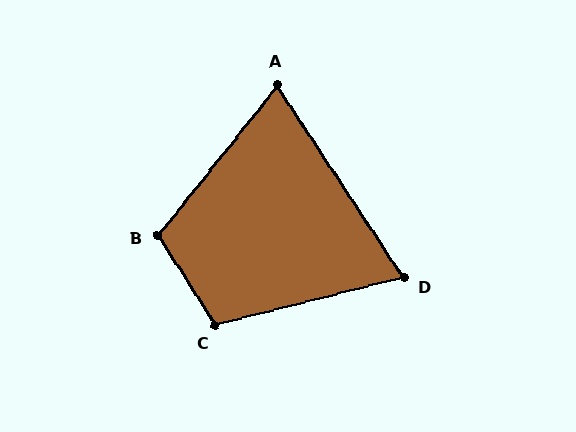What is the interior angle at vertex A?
Approximately 72 degrees (acute).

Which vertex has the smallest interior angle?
D, at approximately 71 degrees.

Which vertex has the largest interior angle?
B, at approximately 109 degrees.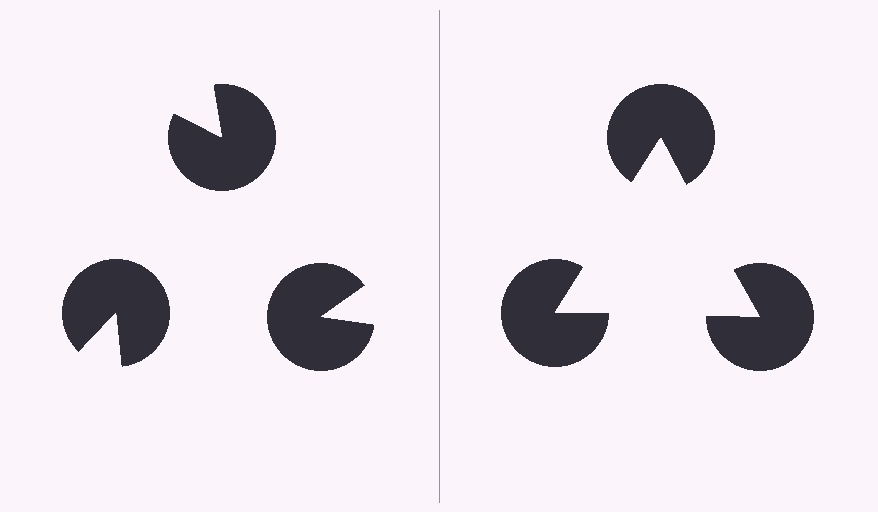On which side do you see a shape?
An illusory triangle appears on the right side. On the left side the wedge cuts are rotated, so no coherent shape forms.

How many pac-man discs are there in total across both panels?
6 — 3 on each side.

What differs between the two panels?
The pac-man discs are positioned identically on both sides; only the wedge orientations differ. On the right they align to a triangle; on the left they are misaligned.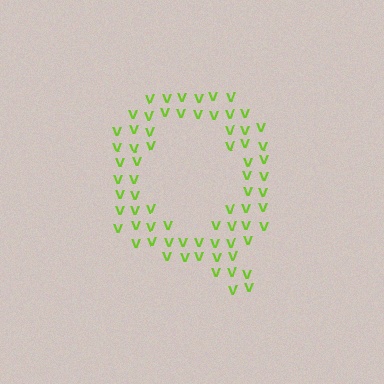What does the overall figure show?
The overall figure shows the letter Q.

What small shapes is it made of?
It is made of small letter V's.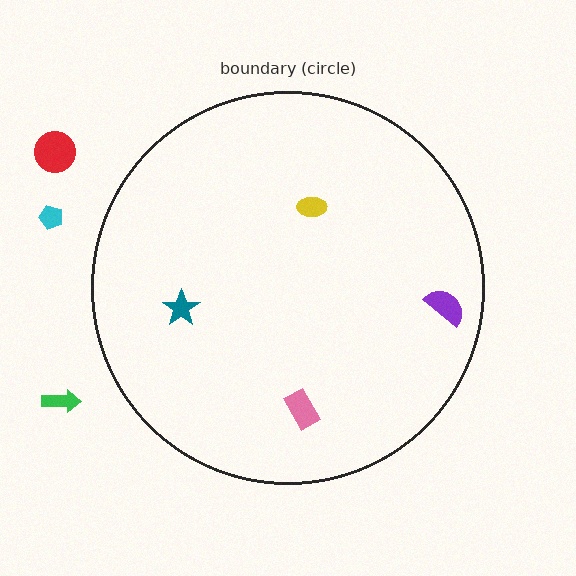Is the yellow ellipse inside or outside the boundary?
Inside.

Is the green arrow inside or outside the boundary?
Outside.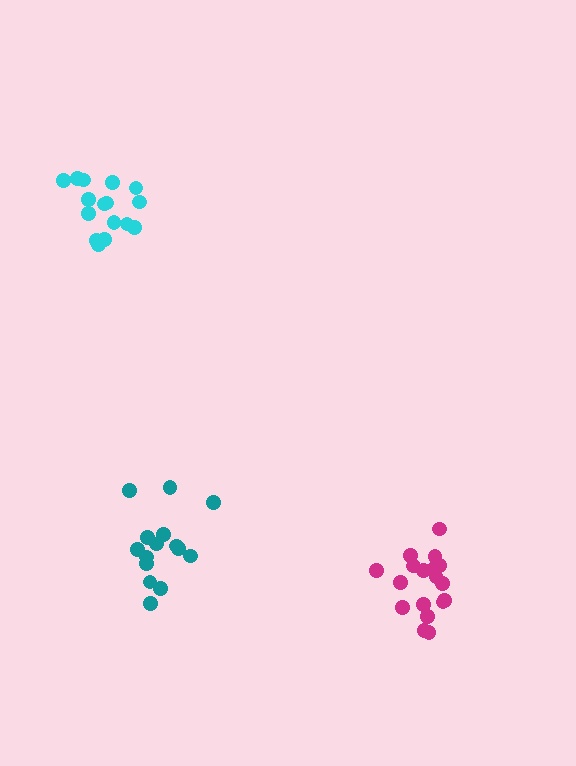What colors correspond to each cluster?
The clusters are colored: teal, cyan, magenta.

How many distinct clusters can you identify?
There are 3 distinct clusters.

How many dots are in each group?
Group 1: 15 dots, Group 2: 16 dots, Group 3: 18 dots (49 total).